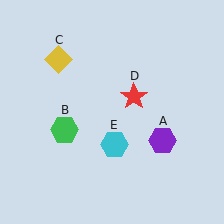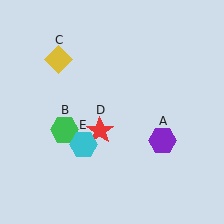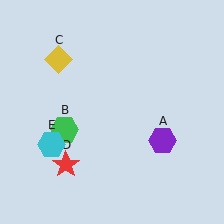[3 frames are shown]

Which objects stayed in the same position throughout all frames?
Purple hexagon (object A) and green hexagon (object B) and yellow diamond (object C) remained stationary.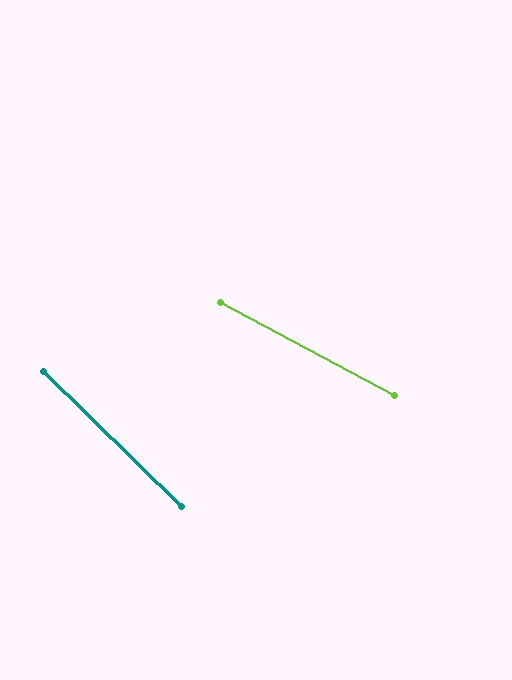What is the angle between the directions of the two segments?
Approximately 16 degrees.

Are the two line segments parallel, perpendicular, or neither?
Neither parallel nor perpendicular — they differ by about 16°.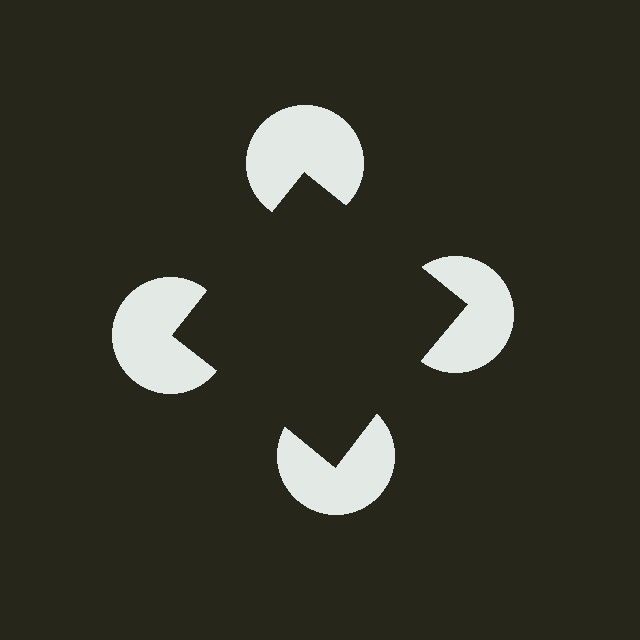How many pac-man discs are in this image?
There are 4 — one at each vertex of the illusory square.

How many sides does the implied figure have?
4 sides.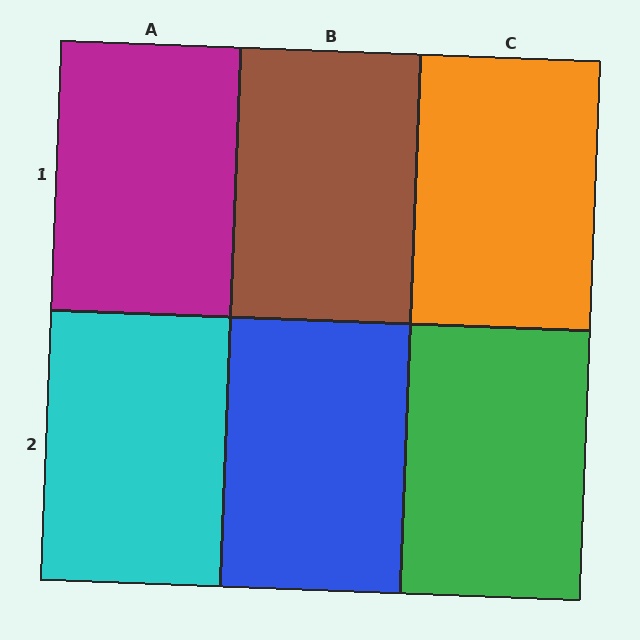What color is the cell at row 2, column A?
Cyan.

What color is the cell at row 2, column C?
Green.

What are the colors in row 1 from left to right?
Magenta, brown, orange.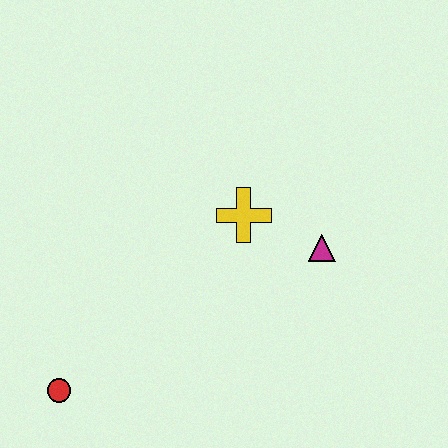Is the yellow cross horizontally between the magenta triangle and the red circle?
Yes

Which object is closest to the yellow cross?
The magenta triangle is closest to the yellow cross.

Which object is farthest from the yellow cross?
The red circle is farthest from the yellow cross.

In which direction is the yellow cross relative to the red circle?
The yellow cross is to the right of the red circle.